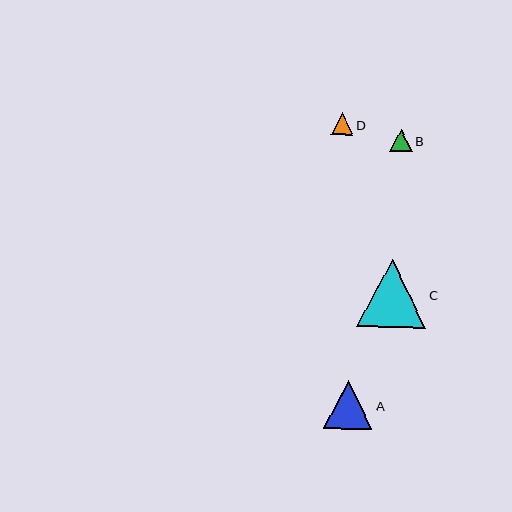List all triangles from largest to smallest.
From largest to smallest: C, A, B, D.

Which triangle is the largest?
Triangle C is the largest with a size of approximately 69 pixels.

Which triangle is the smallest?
Triangle D is the smallest with a size of approximately 22 pixels.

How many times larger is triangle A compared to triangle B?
Triangle A is approximately 2.2 times the size of triangle B.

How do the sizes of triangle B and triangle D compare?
Triangle B and triangle D are approximately the same size.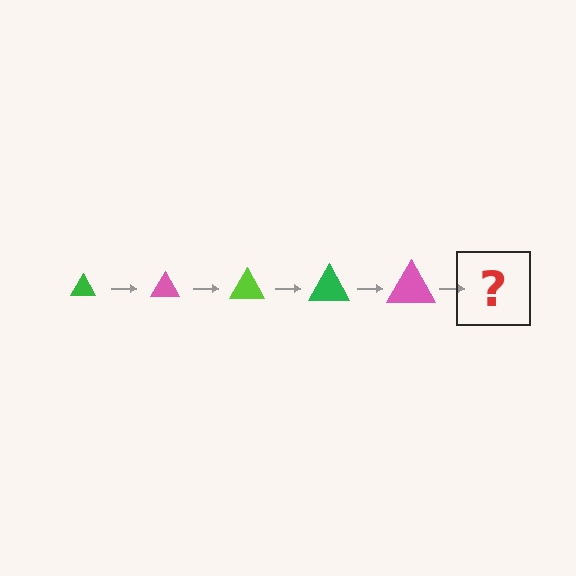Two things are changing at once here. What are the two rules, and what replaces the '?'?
The two rules are that the triangle grows larger each step and the color cycles through green, pink, and lime. The '?' should be a lime triangle, larger than the previous one.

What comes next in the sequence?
The next element should be a lime triangle, larger than the previous one.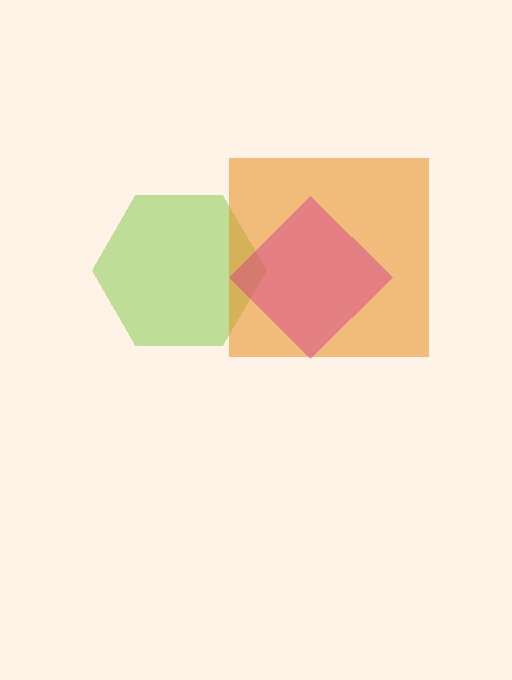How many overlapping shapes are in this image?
There are 3 overlapping shapes in the image.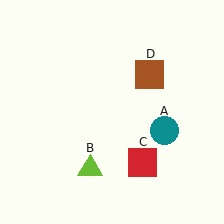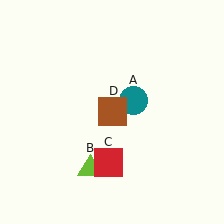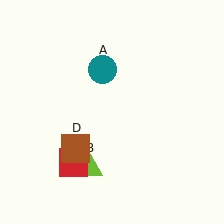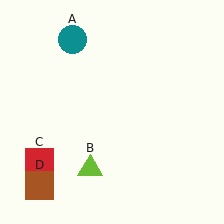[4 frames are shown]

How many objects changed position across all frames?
3 objects changed position: teal circle (object A), red square (object C), brown square (object D).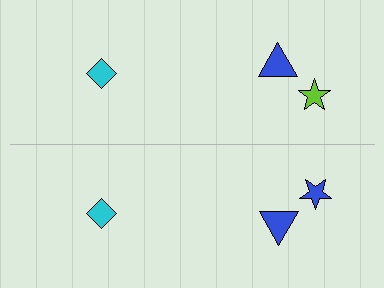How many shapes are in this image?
There are 6 shapes in this image.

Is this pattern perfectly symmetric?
No, the pattern is not perfectly symmetric. The blue star on the bottom side breaks the symmetry — its mirror counterpart is lime.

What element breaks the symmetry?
The blue star on the bottom side breaks the symmetry — its mirror counterpart is lime.